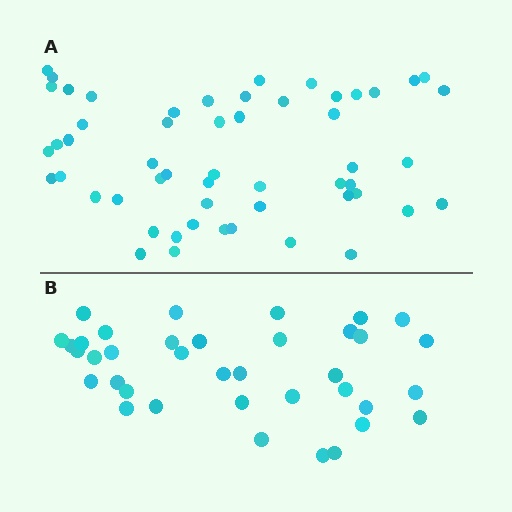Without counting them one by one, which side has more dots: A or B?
Region A (the top region) has more dots.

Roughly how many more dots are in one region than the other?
Region A has approximately 15 more dots than region B.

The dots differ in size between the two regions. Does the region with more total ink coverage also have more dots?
No. Region B has more total ink coverage because its dots are larger, but region A actually contains more individual dots. Total area can be misleading — the number of items is what matters here.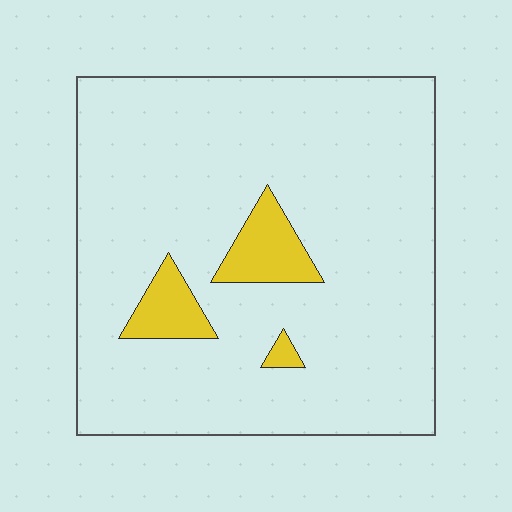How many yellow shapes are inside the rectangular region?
3.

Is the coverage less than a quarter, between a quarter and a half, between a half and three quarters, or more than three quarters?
Less than a quarter.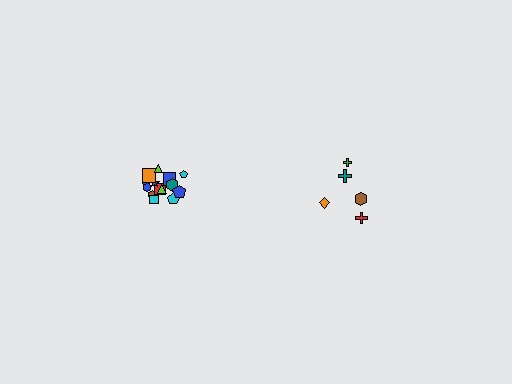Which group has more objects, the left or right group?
The left group.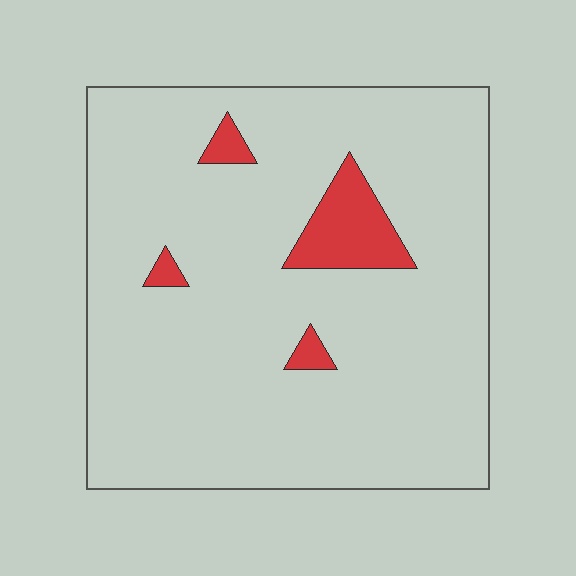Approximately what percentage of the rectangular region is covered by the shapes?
Approximately 5%.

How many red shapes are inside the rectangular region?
4.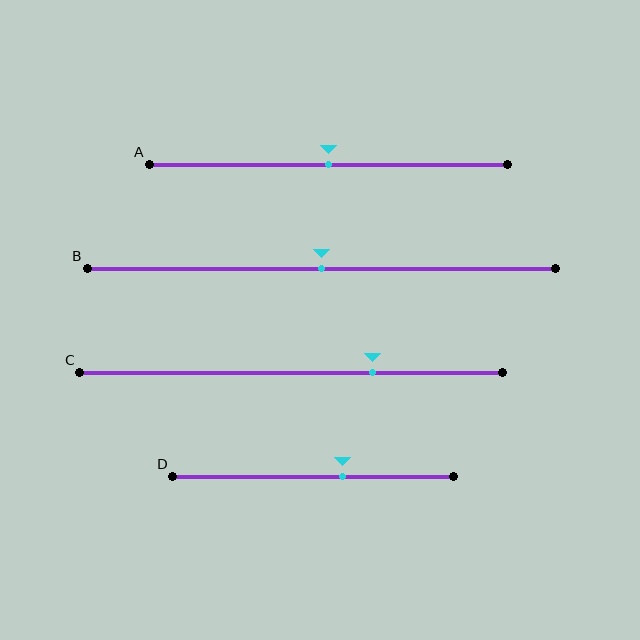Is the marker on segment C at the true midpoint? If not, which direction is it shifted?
No, the marker on segment C is shifted to the right by about 19% of the segment length.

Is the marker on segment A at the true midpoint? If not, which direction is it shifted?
Yes, the marker on segment A is at the true midpoint.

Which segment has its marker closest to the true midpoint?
Segment A has its marker closest to the true midpoint.